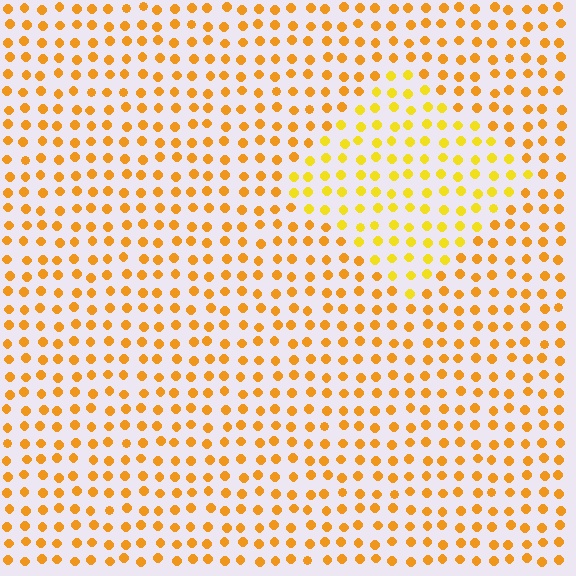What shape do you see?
I see a diamond.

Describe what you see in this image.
The image is filled with small orange elements in a uniform arrangement. A diamond-shaped region is visible where the elements are tinted to a slightly different hue, forming a subtle color boundary.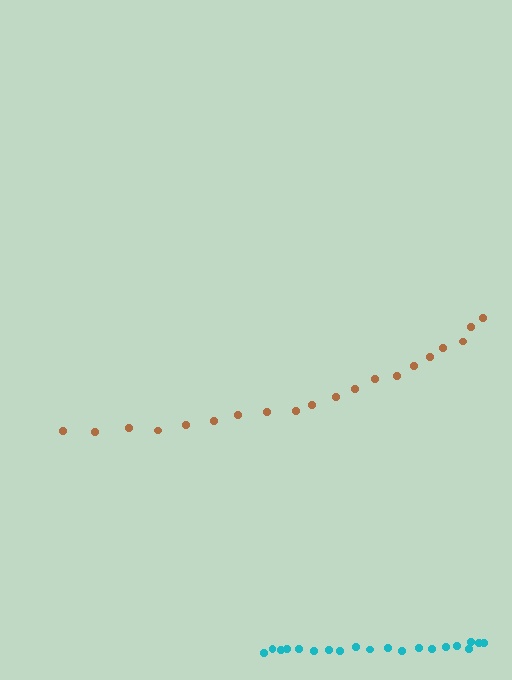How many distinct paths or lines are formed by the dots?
There are 2 distinct paths.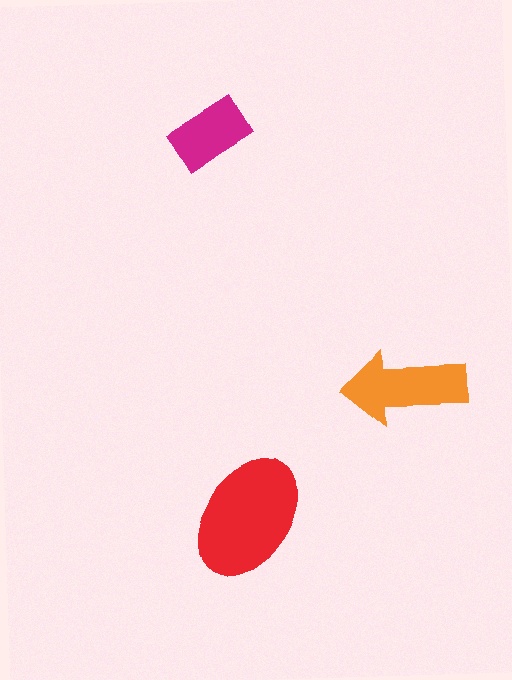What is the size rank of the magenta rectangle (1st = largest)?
3rd.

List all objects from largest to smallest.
The red ellipse, the orange arrow, the magenta rectangle.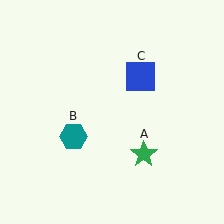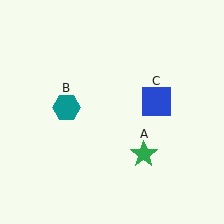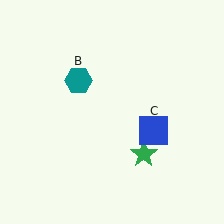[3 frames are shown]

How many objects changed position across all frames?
2 objects changed position: teal hexagon (object B), blue square (object C).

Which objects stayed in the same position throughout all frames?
Green star (object A) remained stationary.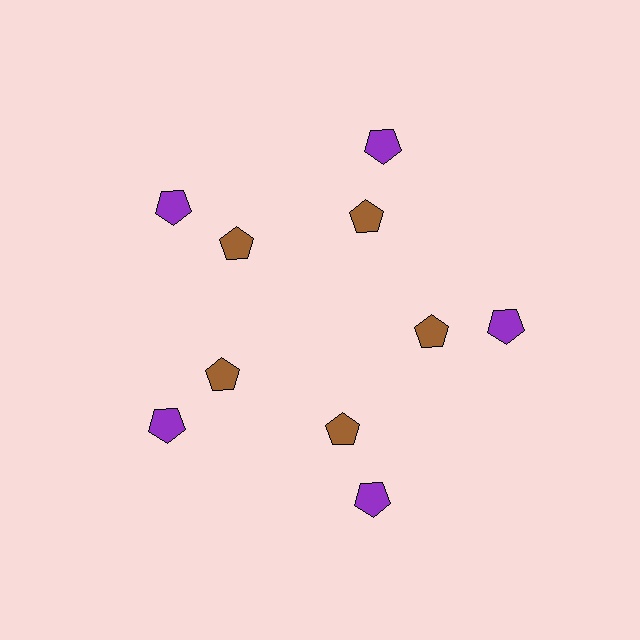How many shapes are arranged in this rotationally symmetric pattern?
There are 10 shapes, arranged in 5 groups of 2.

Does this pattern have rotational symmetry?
Yes, this pattern has 5-fold rotational symmetry. It looks the same after rotating 72 degrees around the center.